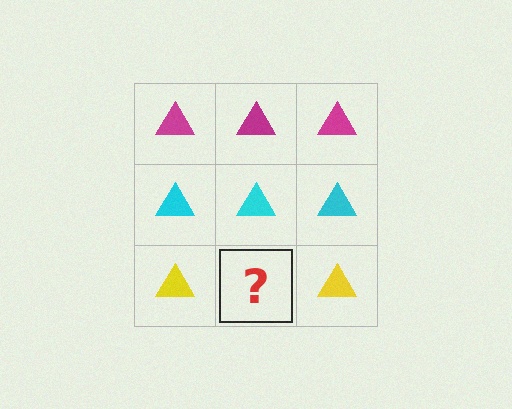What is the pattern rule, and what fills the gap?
The rule is that each row has a consistent color. The gap should be filled with a yellow triangle.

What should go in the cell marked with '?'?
The missing cell should contain a yellow triangle.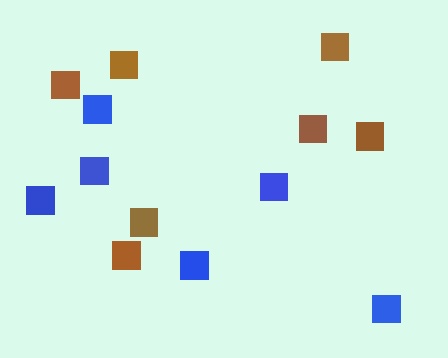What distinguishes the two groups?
There are 2 groups: one group of brown squares (7) and one group of blue squares (6).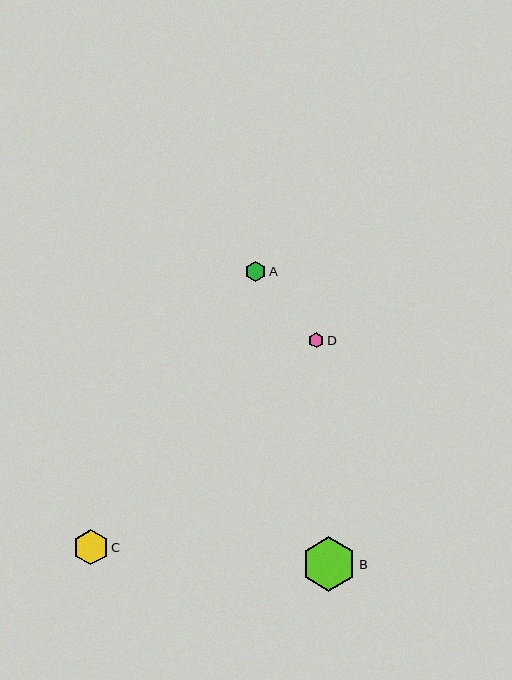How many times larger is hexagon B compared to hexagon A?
Hexagon B is approximately 2.7 times the size of hexagon A.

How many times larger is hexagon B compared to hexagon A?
Hexagon B is approximately 2.7 times the size of hexagon A.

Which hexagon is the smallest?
Hexagon D is the smallest with a size of approximately 15 pixels.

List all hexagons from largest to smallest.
From largest to smallest: B, C, A, D.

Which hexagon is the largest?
Hexagon B is the largest with a size of approximately 55 pixels.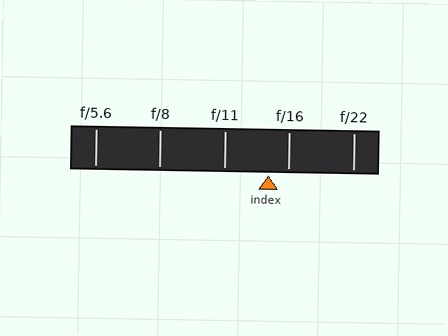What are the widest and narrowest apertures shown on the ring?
The widest aperture shown is f/5.6 and the narrowest is f/22.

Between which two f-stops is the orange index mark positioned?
The index mark is between f/11 and f/16.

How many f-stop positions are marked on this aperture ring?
There are 5 f-stop positions marked.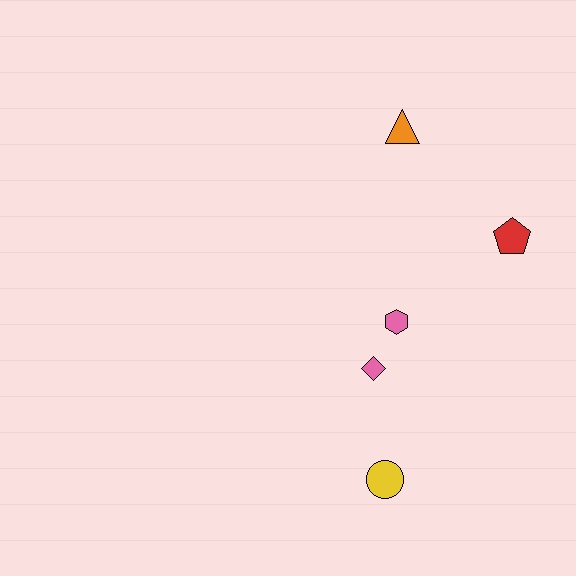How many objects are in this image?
There are 5 objects.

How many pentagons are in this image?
There is 1 pentagon.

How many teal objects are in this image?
There are no teal objects.